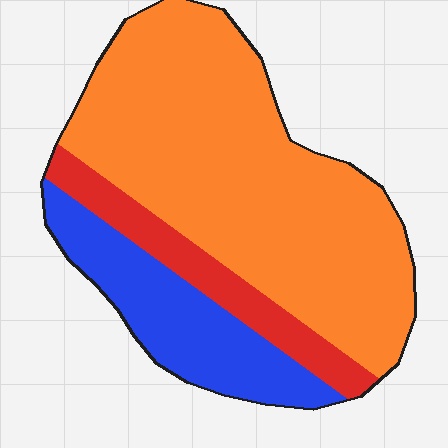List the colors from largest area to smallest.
From largest to smallest: orange, blue, red.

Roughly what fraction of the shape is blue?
Blue takes up less than a quarter of the shape.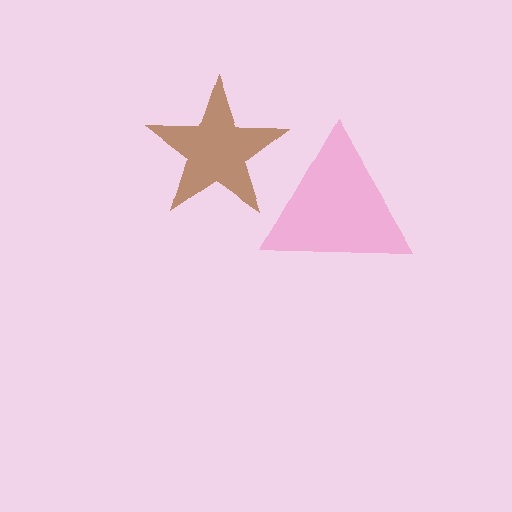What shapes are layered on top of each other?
The layered shapes are: a pink triangle, a brown star.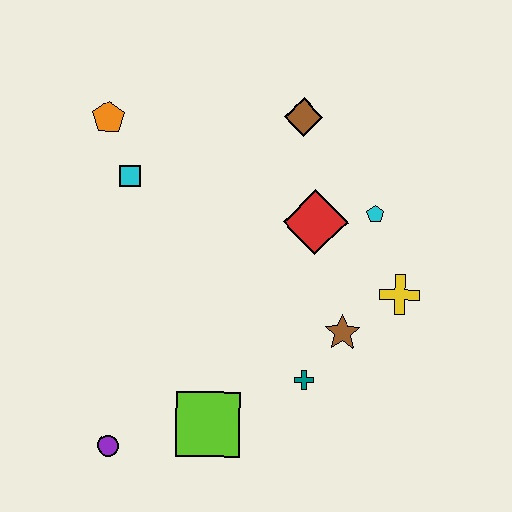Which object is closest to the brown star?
The teal cross is closest to the brown star.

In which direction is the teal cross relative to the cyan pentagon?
The teal cross is below the cyan pentagon.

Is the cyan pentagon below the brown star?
No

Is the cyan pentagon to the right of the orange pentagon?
Yes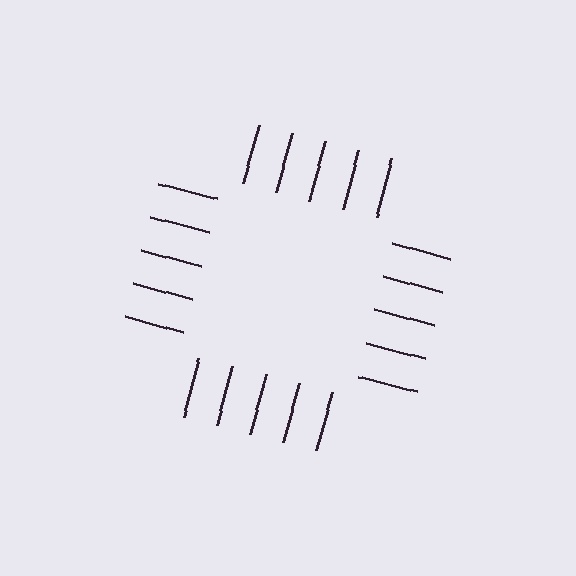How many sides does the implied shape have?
4 sides — the line-ends trace a square.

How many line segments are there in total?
20 — 5 along each of the 4 edges.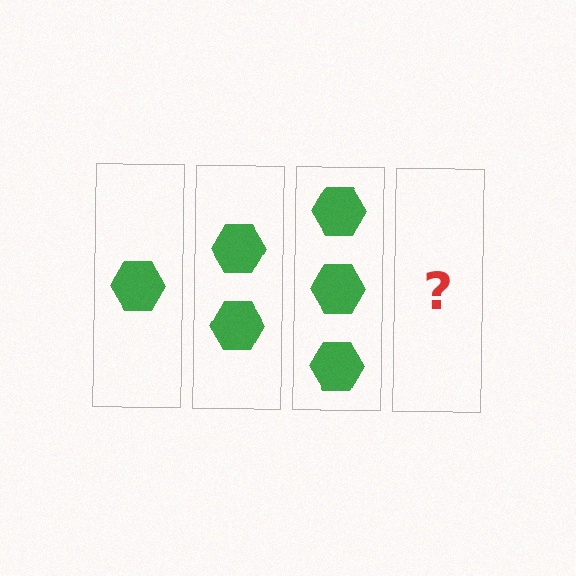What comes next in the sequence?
The next element should be 4 hexagons.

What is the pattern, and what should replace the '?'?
The pattern is that each step adds one more hexagon. The '?' should be 4 hexagons.